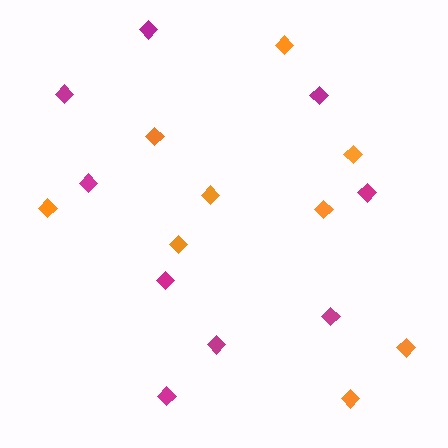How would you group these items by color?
There are 2 groups: one group of magenta diamonds (9) and one group of orange diamonds (9).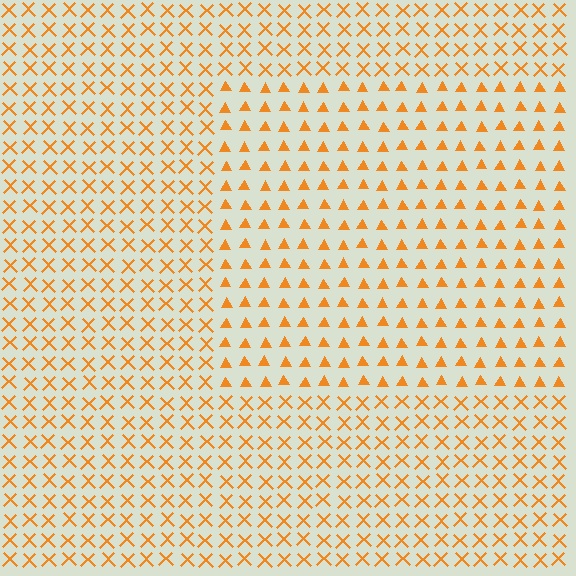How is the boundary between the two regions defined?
The boundary is defined by a change in element shape: triangles inside vs. X marks outside. All elements share the same color and spacing.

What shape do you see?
I see a rectangle.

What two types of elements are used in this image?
The image uses triangles inside the rectangle region and X marks outside it.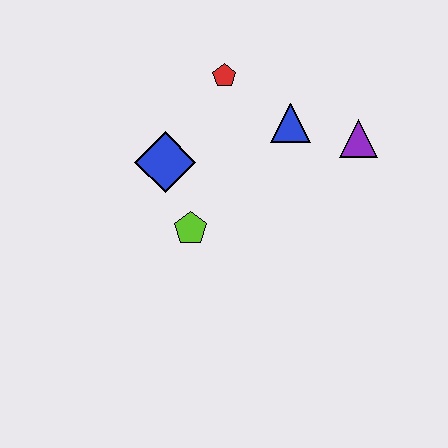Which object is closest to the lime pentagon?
The blue diamond is closest to the lime pentagon.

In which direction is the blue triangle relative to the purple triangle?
The blue triangle is to the left of the purple triangle.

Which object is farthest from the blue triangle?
The lime pentagon is farthest from the blue triangle.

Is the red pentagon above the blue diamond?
Yes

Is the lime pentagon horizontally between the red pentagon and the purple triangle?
No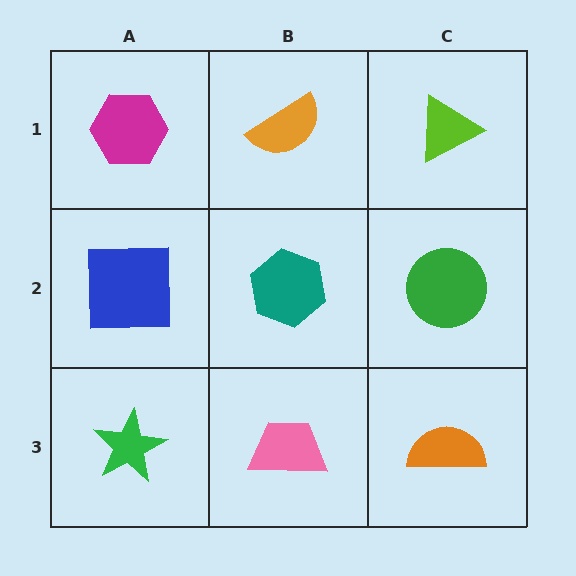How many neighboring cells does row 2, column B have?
4.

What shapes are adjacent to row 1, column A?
A blue square (row 2, column A), an orange semicircle (row 1, column B).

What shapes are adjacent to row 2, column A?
A magenta hexagon (row 1, column A), a green star (row 3, column A), a teal hexagon (row 2, column B).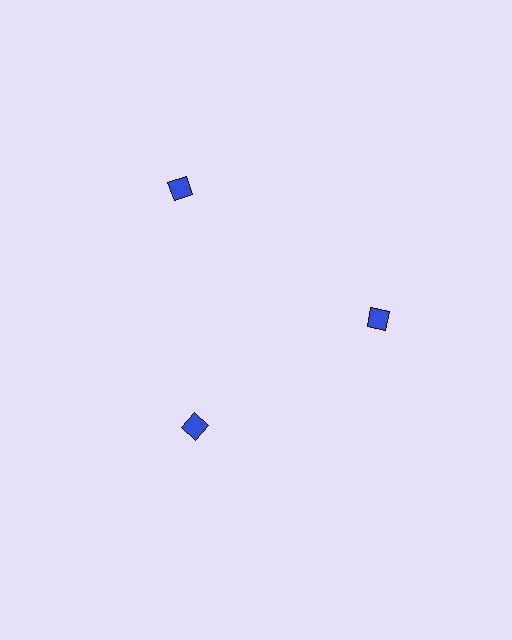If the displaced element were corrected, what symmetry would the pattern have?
It would have 3-fold rotational symmetry — the pattern would map onto itself every 120 degrees.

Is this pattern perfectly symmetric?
No. The 3 blue squares are arranged in a ring, but one element near the 11 o'clock position is pushed outward from the center, breaking the 3-fold rotational symmetry.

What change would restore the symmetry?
The symmetry would be restored by moving it inward, back onto the ring so that all 3 squares sit at equal angles and equal distance from the center.